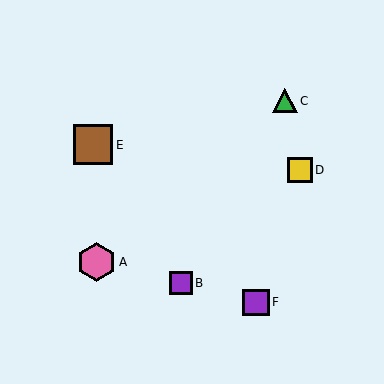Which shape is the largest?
The brown square (labeled E) is the largest.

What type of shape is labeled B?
Shape B is a purple square.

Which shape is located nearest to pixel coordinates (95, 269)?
The pink hexagon (labeled A) at (96, 262) is nearest to that location.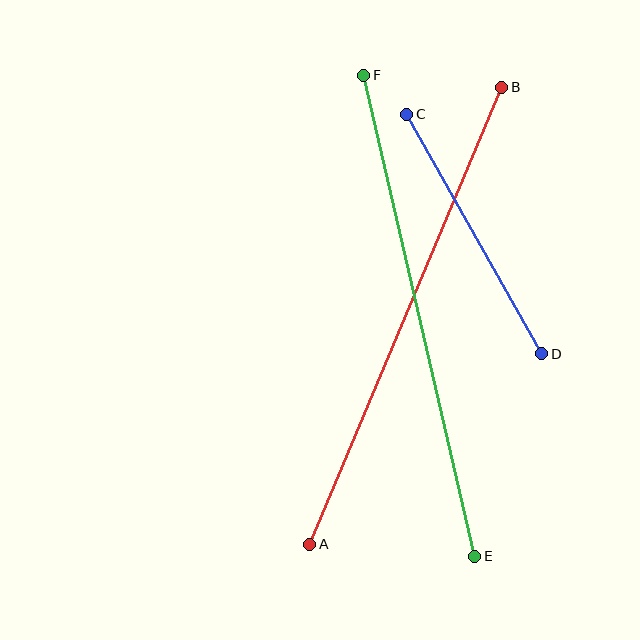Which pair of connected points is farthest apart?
Points A and B are farthest apart.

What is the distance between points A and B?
The distance is approximately 496 pixels.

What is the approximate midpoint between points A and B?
The midpoint is at approximately (406, 316) pixels.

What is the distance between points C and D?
The distance is approximately 275 pixels.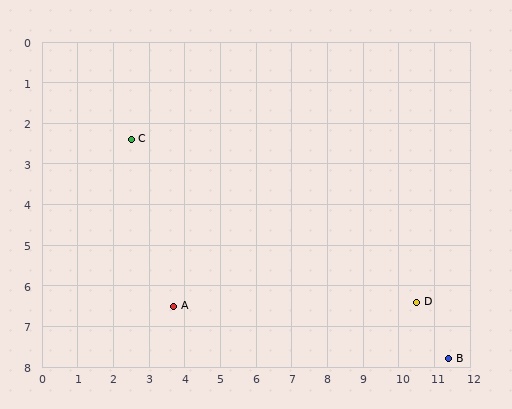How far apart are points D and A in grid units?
Points D and A are about 6.8 grid units apart.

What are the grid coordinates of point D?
Point D is at approximately (10.5, 6.4).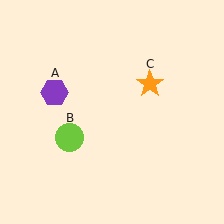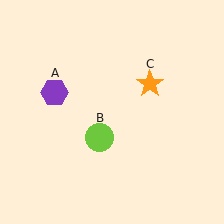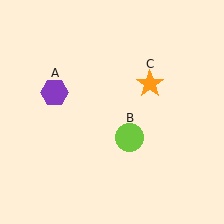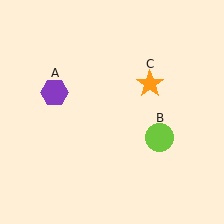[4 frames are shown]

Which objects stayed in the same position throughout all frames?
Purple hexagon (object A) and orange star (object C) remained stationary.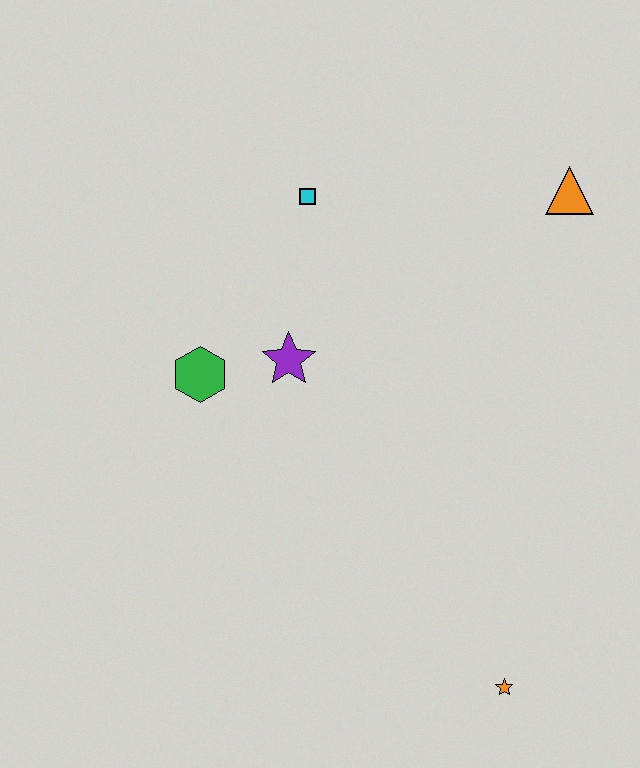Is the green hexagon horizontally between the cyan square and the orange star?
No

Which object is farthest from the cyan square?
The orange star is farthest from the cyan square.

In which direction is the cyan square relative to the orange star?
The cyan square is above the orange star.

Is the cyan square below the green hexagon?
No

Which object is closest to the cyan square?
The purple star is closest to the cyan square.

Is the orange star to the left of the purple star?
No